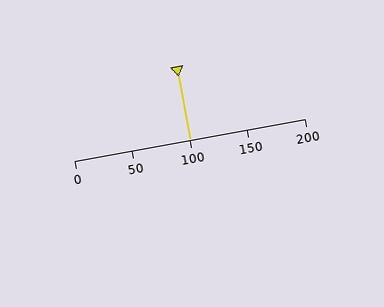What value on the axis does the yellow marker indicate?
The marker indicates approximately 100.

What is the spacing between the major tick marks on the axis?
The major ticks are spaced 50 apart.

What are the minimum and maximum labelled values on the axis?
The axis runs from 0 to 200.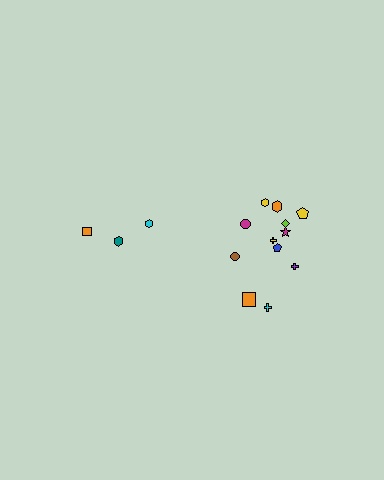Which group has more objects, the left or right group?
The right group.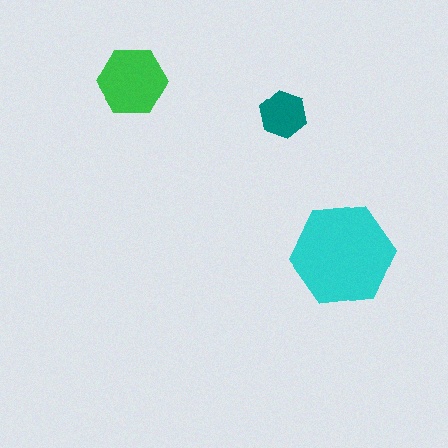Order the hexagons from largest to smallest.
the cyan one, the green one, the teal one.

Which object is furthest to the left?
The green hexagon is leftmost.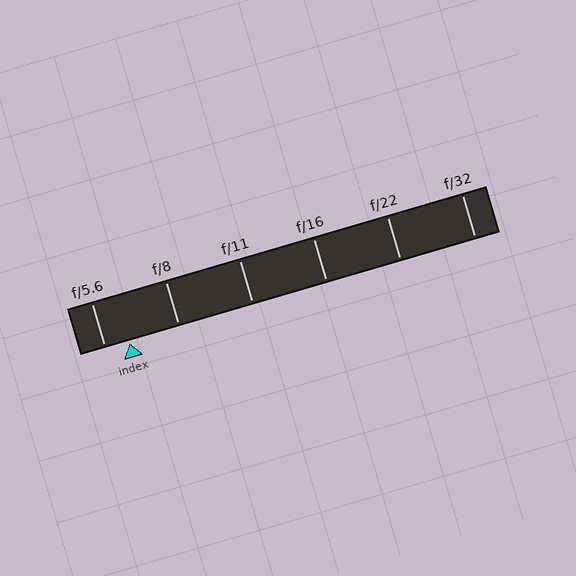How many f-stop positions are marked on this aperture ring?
There are 6 f-stop positions marked.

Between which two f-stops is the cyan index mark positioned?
The index mark is between f/5.6 and f/8.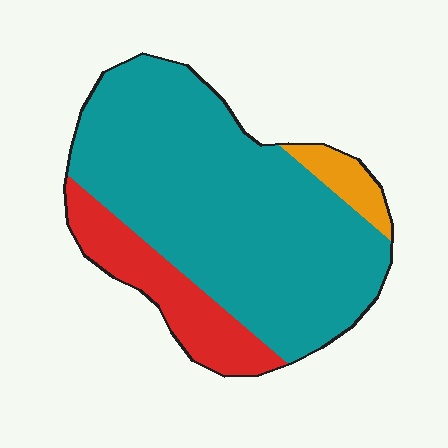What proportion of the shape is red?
Red covers 18% of the shape.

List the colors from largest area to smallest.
From largest to smallest: teal, red, orange.